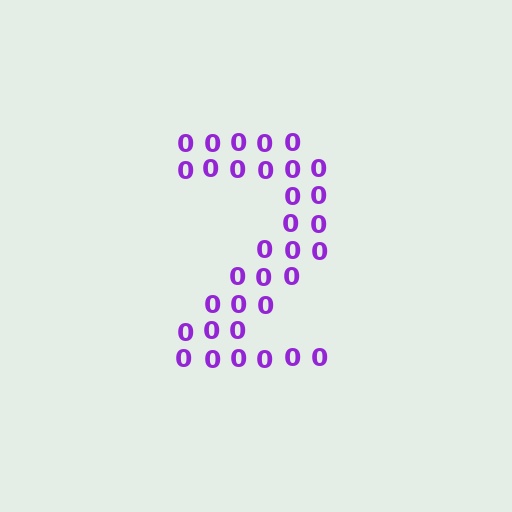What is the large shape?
The large shape is the digit 2.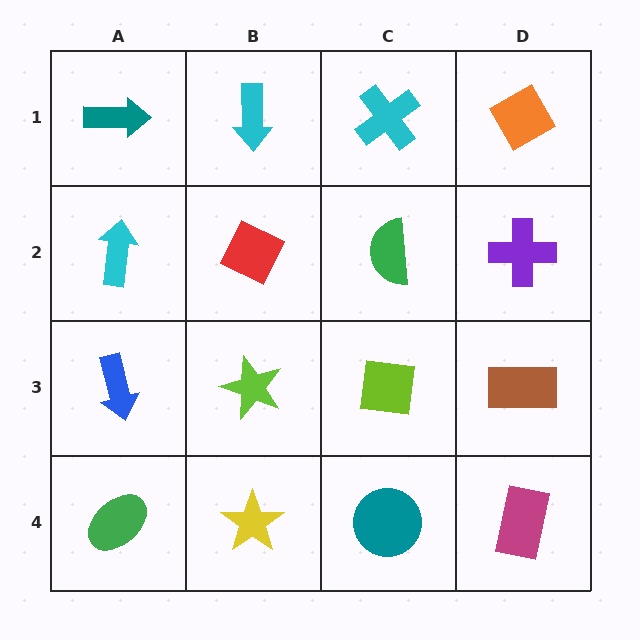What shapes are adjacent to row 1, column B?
A red diamond (row 2, column B), a teal arrow (row 1, column A), a cyan cross (row 1, column C).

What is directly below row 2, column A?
A blue arrow.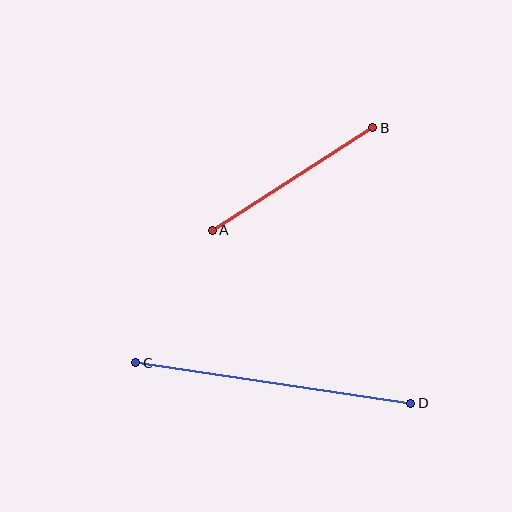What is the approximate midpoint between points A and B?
The midpoint is at approximately (292, 179) pixels.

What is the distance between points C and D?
The distance is approximately 278 pixels.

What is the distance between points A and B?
The distance is approximately 190 pixels.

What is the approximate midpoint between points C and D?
The midpoint is at approximately (273, 383) pixels.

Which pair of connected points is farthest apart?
Points C and D are farthest apart.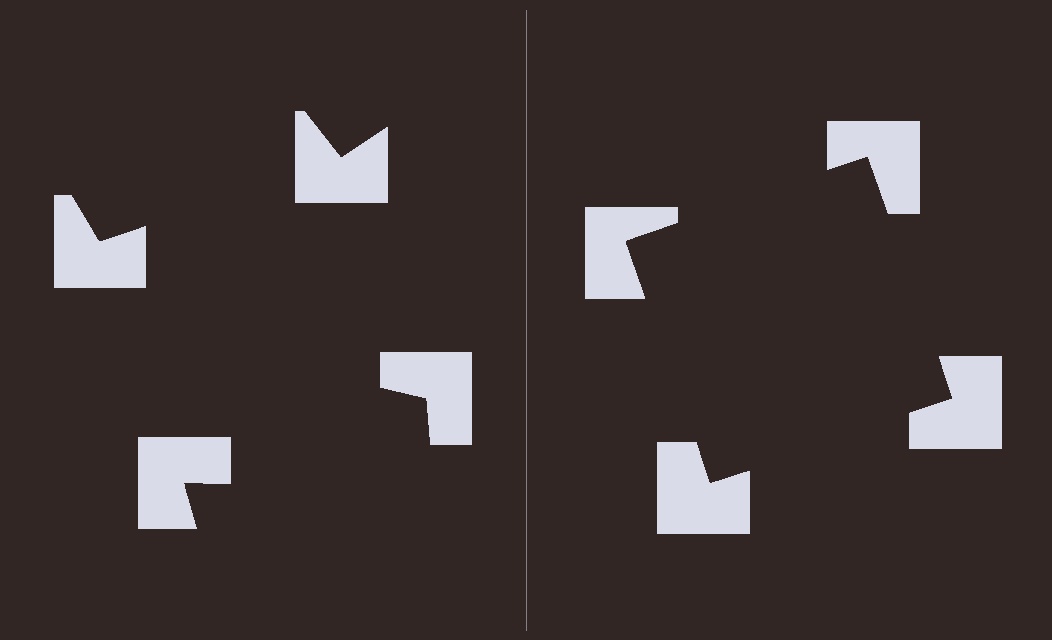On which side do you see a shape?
An illusory square appears on the right side. On the left side the wedge cuts are rotated, so no coherent shape forms.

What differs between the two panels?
The notched squares are positioned identically on both sides; only the wedge orientations differ. On the right they align to a square; on the left they are misaligned.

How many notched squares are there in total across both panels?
8 — 4 on each side.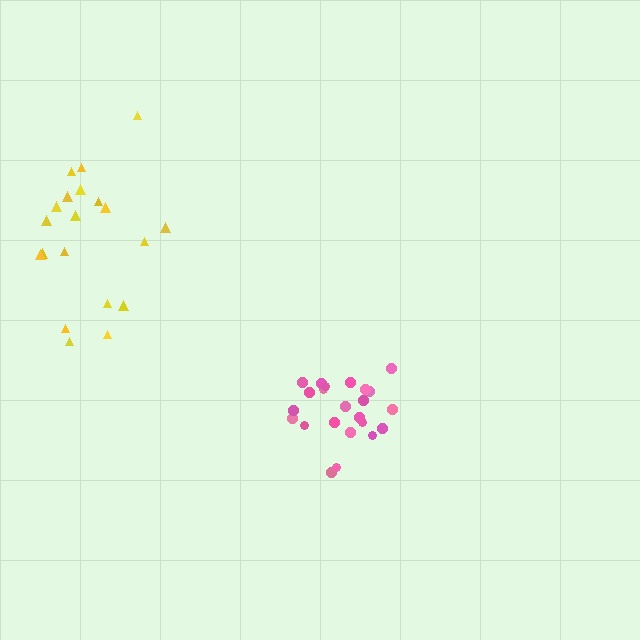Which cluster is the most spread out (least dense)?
Yellow.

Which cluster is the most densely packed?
Pink.